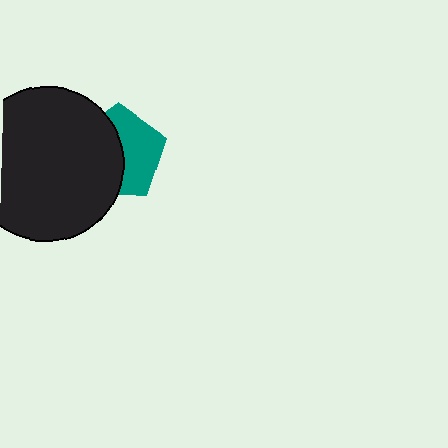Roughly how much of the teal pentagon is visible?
About half of it is visible (roughly 48%).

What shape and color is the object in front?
The object in front is a black circle.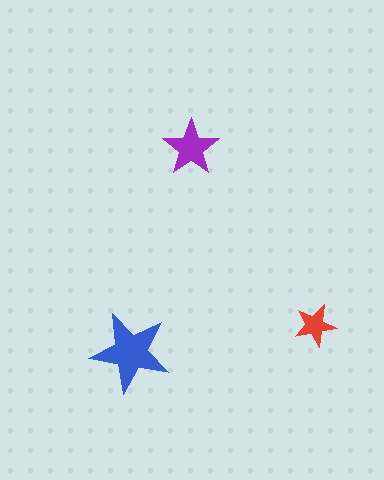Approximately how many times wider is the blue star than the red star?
About 2 times wider.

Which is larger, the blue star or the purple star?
The blue one.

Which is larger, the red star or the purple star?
The purple one.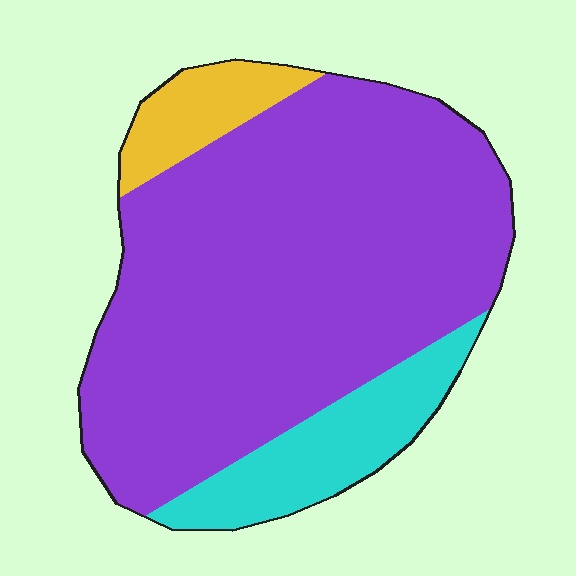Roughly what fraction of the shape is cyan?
Cyan takes up about one sixth (1/6) of the shape.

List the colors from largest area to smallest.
From largest to smallest: purple, cyan, yellow.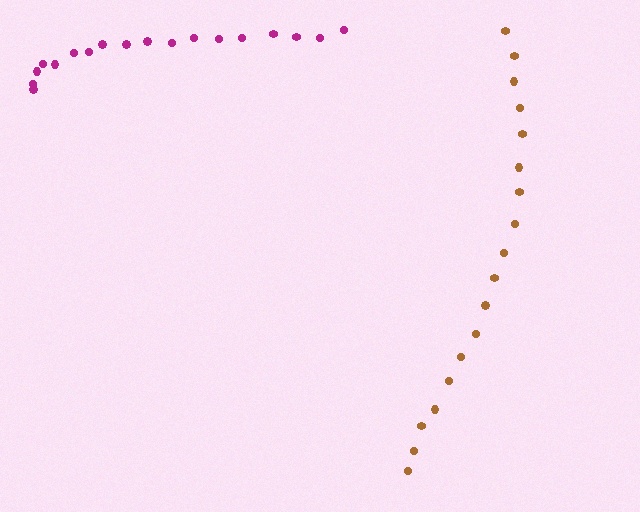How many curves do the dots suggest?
There are 2 distinct paths.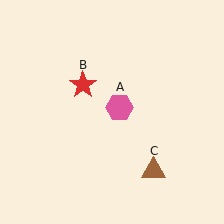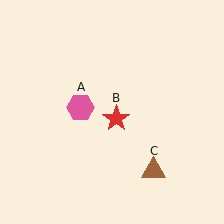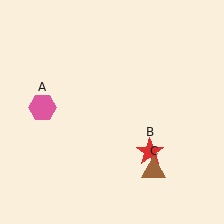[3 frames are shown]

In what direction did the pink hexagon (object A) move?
The pink hexagon (object A) moved left.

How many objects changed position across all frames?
2 objects changed position: pink hexagon (object A), red star (object B).